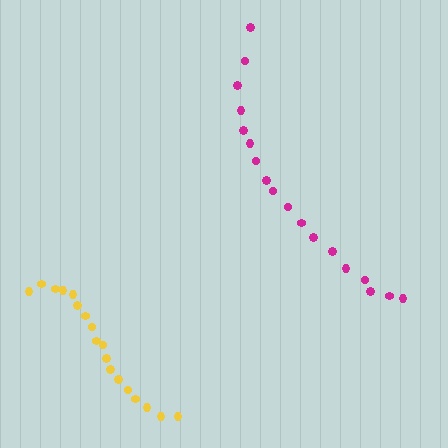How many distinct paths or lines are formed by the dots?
There are 2 distinct paths.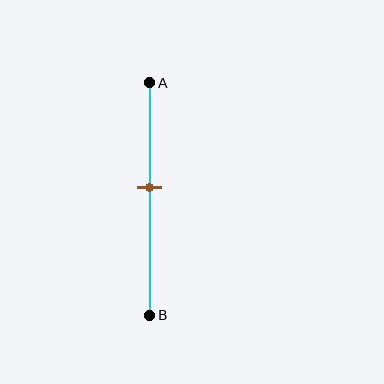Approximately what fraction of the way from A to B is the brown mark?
The brown mark is approximately 45% of the way from A to B.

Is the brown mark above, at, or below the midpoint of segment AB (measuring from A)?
The brown mark is above the midpoint of segment AB.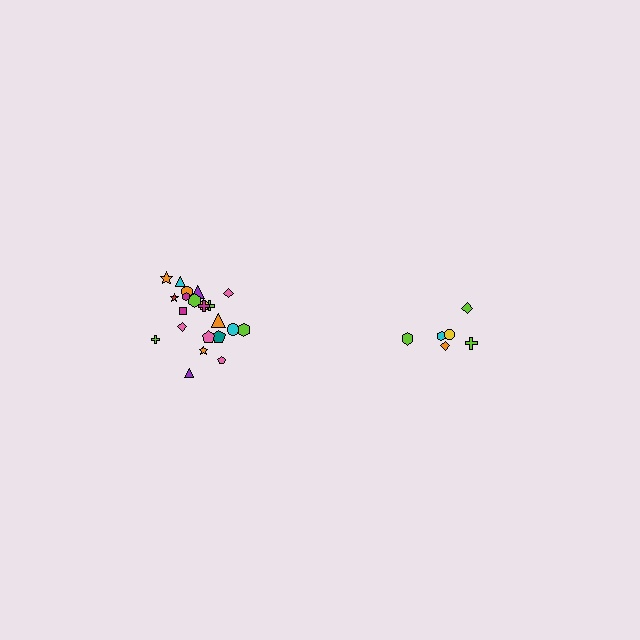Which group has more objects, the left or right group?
The left group.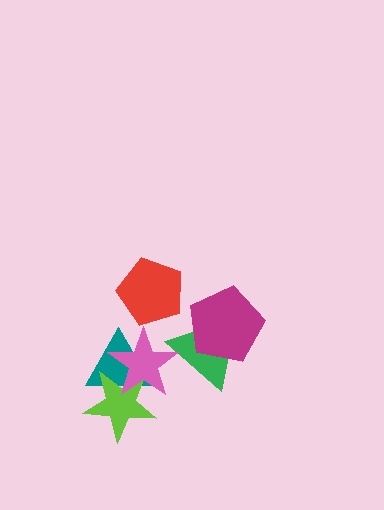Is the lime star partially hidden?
Yes, it is partially covered by another shape.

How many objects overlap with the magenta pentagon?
1 object overlaps with the magenta pentagon.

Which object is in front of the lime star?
The pink star is in front of the lime star.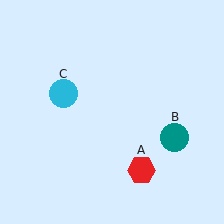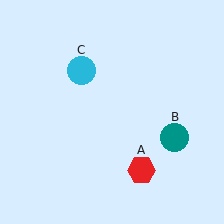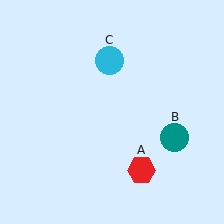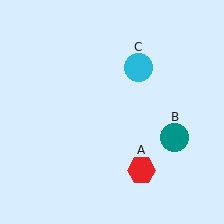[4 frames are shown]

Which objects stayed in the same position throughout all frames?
Red hexagon (object A) and teal circle (object B) remained stationary.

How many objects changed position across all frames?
1 object changed position: cyan circle (object C).